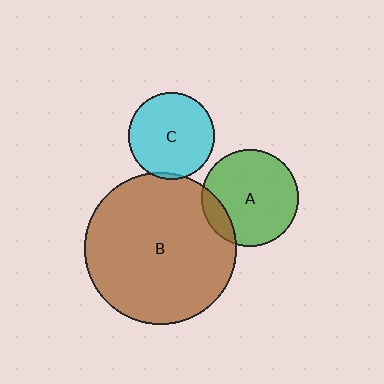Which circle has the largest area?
Circle B (brown).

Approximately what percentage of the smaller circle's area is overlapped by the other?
Approximately 15%.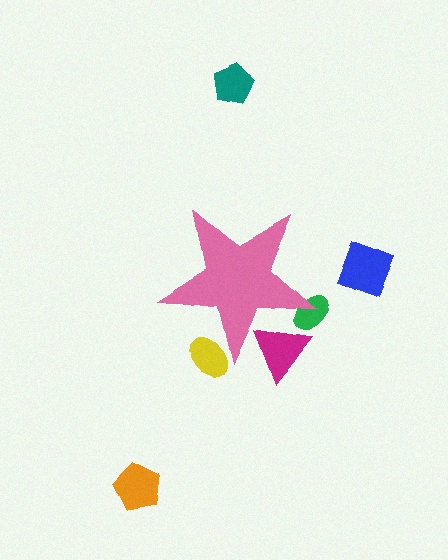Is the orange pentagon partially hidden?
No, the orange pentagon is fully visible.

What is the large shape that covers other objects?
A pink star.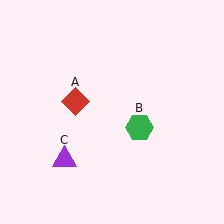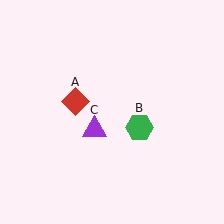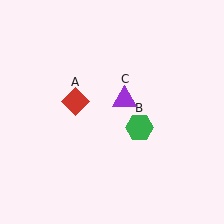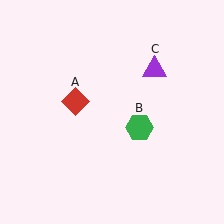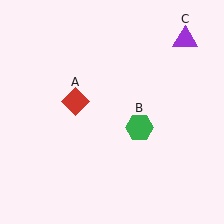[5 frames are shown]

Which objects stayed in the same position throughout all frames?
Red diamond (object A) and green hexagon (object B) remained stationary.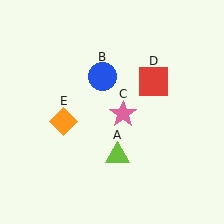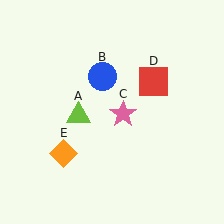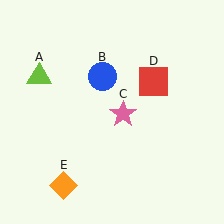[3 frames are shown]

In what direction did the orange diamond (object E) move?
The orange diamond (object E) moved down.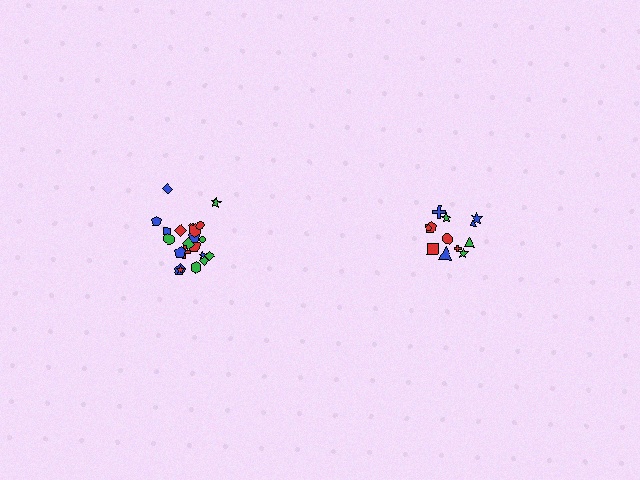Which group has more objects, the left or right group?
The left group.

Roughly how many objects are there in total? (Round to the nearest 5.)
Roughly 35 objects in total.